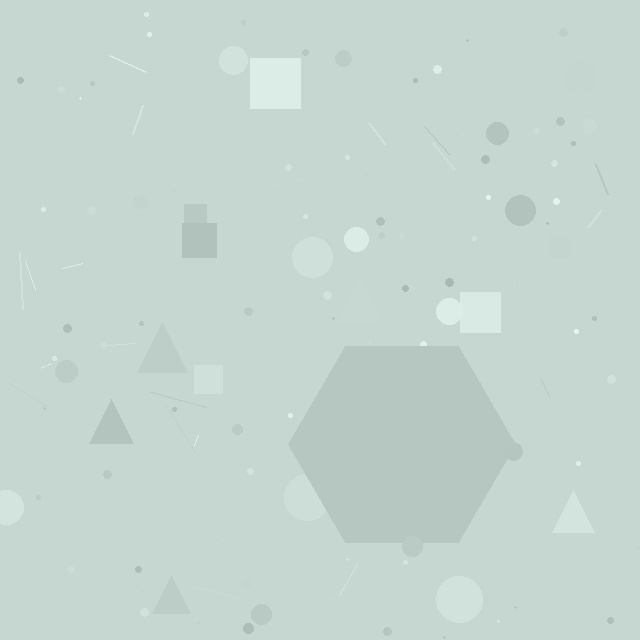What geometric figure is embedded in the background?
A hexagon is embedded in the background.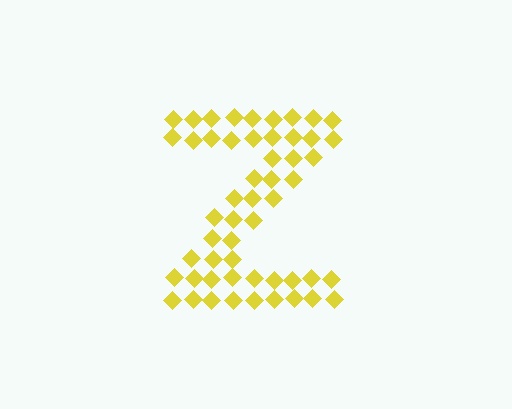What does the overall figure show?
The overall figure shows the letter Z.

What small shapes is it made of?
It is made of small diamonds.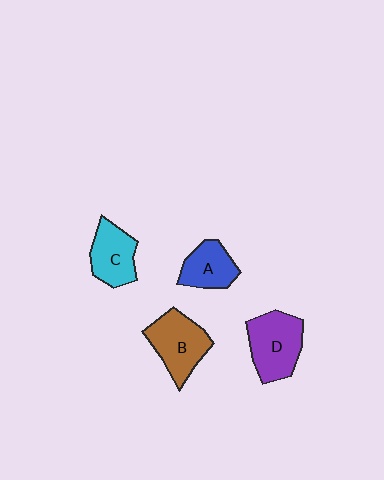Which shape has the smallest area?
Shape A (blue).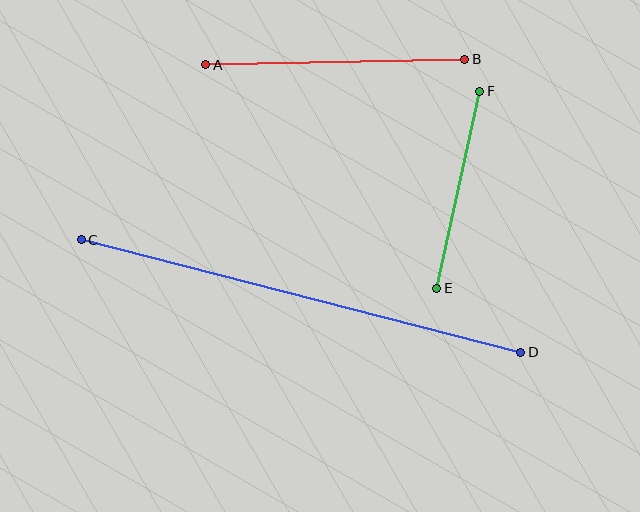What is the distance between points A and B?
The distance is approximately 259 pixels.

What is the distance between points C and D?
The distance is approximately 454 pixels.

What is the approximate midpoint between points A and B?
The midpoint is at approximately (335, 62) pixels.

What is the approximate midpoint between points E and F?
The midpoint is at approximately (458, 190) pixels.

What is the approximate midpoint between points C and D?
The midpoint is at approximately (301, 296) pixels.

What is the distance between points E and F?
The distance is approximately 202 pixels.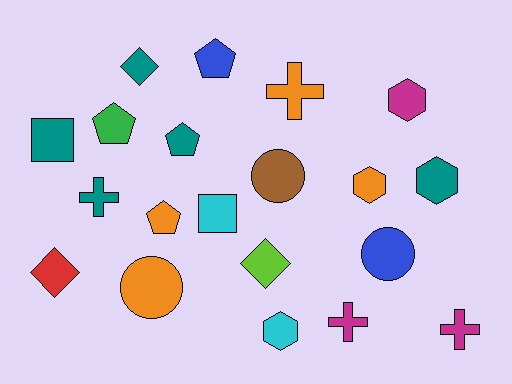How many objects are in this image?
There are 20 objects.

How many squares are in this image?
There are 2 squares.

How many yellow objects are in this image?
There are no yellow objects.